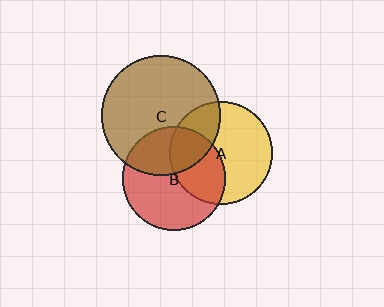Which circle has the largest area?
Circle C (brown).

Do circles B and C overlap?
Yes.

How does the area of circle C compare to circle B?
Approximately 1.3 times.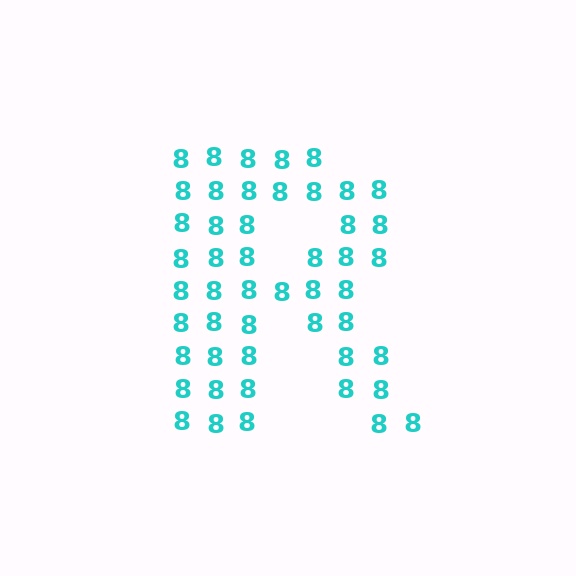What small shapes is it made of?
It is made of small digit 8's.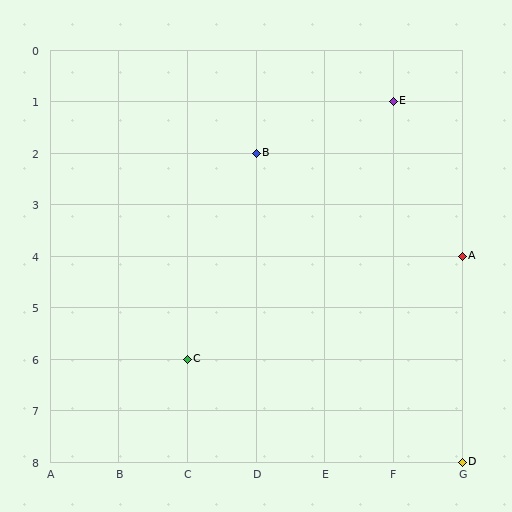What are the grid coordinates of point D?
Point D is at grid coordinates (G, 8).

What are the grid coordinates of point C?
Point C is at grid coordinates (C, 6).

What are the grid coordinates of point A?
Point A is at grid coordinates (G, 4).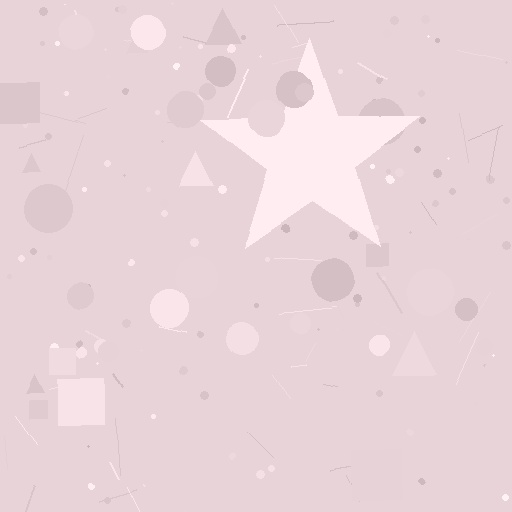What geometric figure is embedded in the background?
A star is embedded in the background.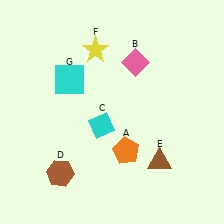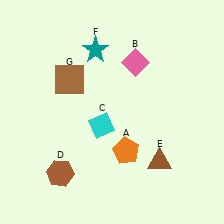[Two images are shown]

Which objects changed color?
F changed from yellow to teal. G changed from cyan to brown.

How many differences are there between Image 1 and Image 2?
There are 2 differences between the two images.